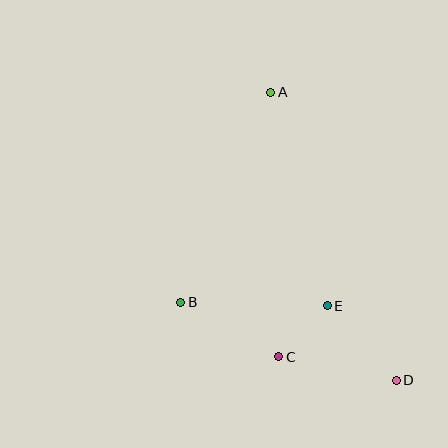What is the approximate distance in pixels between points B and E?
The distance between B and E is approximately 146 pixels.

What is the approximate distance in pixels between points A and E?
The distance between A and E is approximately 221 pixels.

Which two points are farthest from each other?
Points A and D are farthest from each other.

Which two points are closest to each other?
Points C and E are closest to each other.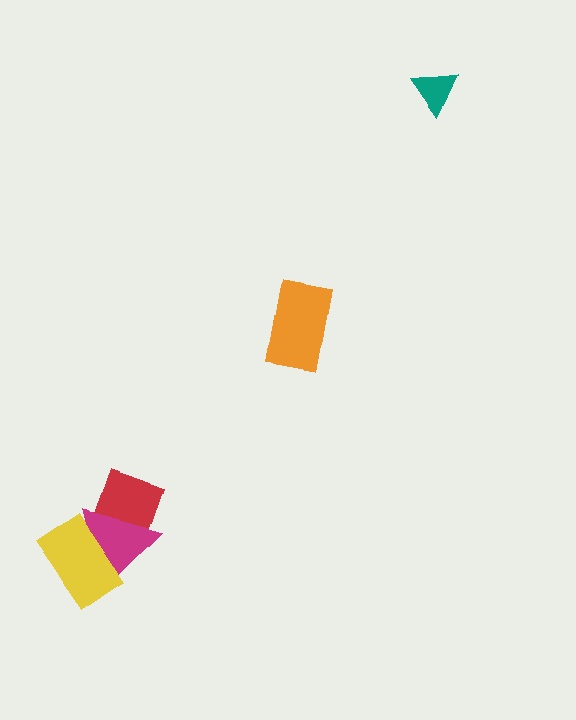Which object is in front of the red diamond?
The magenta triangle is in front of the red diamond.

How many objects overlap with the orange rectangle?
0 objects overlap with the orange rectangle.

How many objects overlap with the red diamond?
1 object overlaps with the red diamond.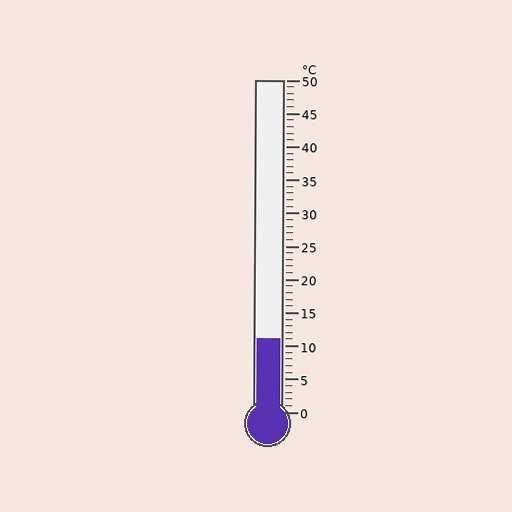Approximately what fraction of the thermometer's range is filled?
The thermometer is filled to approximately 20% of its range.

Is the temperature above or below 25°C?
The temperature is below 25°C.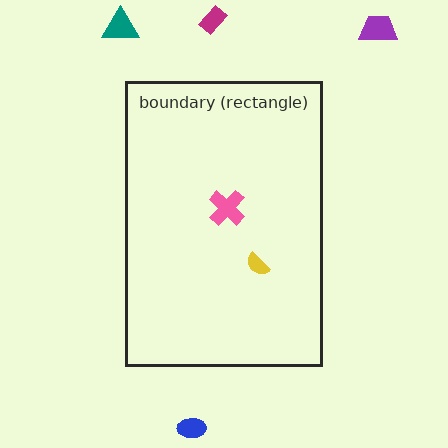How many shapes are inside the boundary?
2 inside, 4 outside.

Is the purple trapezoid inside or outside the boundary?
Outside.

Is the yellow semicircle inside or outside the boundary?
Inside.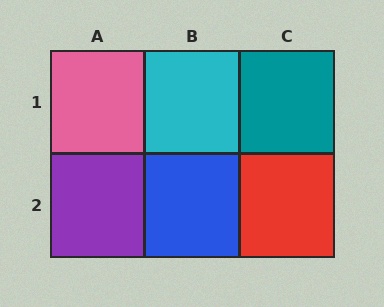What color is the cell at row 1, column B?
Cyan.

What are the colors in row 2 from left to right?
Purple, blue, red.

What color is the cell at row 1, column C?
Teal.